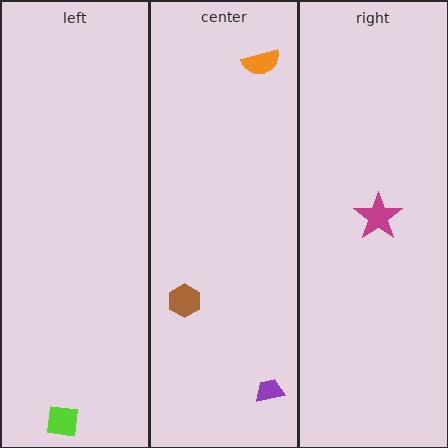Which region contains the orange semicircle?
The center region.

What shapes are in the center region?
The brown hexagon, the purple trapezoid, the orange semicircle.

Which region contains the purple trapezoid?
The center region.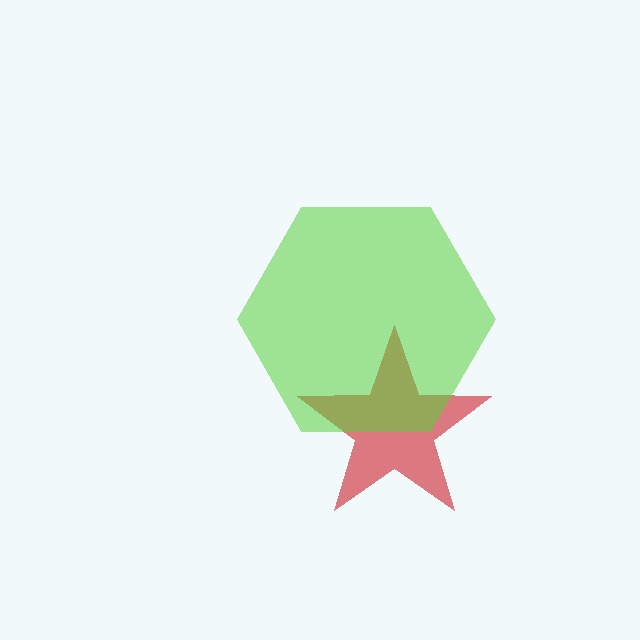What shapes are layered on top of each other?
The layered shapes are: a red star, a lime hexagon.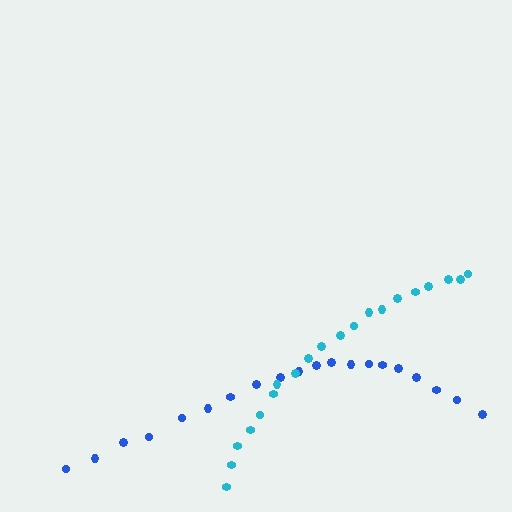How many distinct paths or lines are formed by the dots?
There are 2 distinct paths.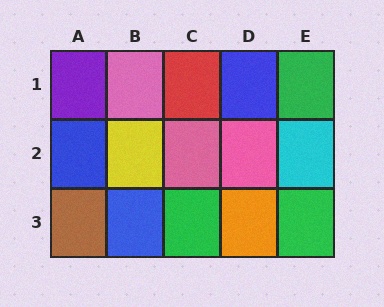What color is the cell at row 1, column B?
Pink.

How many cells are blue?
3 cells are blue.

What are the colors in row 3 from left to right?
Brown, blue, green, orange, green.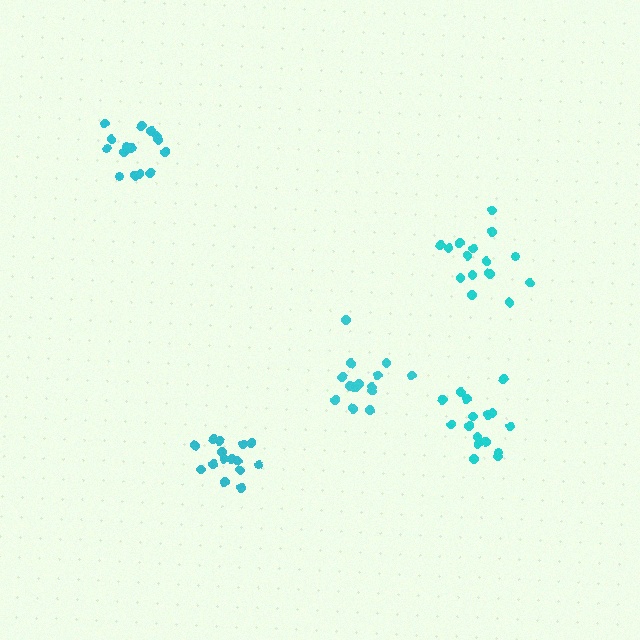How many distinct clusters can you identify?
There are 5 distinct clusters.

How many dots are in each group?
Group 1: 16 dots, Group 2: 15 dots, Group 3: 16 dots, Group 4: 15 dots, Group 5: 16 dots (78 total).